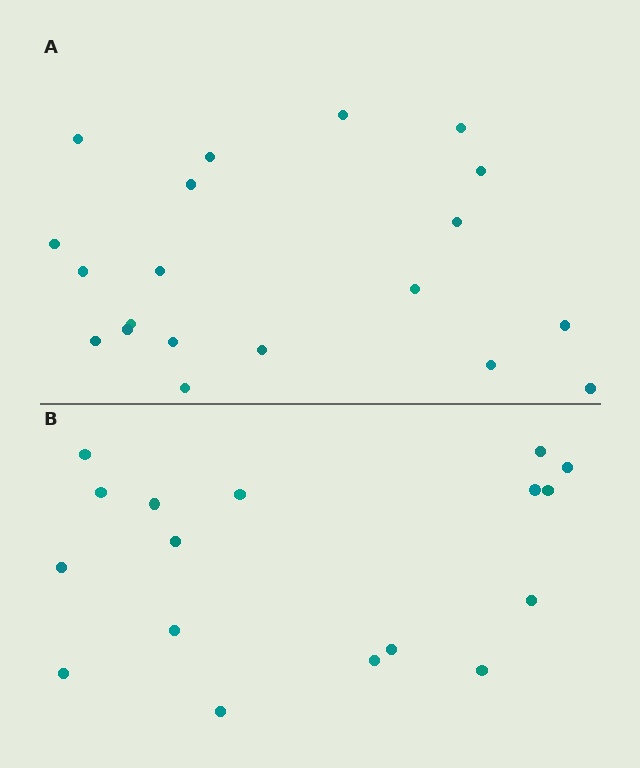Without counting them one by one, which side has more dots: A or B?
Region A (the top region) has more dots.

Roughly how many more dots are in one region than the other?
Region A has just a few more — roughly 2 or 3 more dots than region B.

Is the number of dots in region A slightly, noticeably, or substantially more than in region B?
Region A has only slightly more — the two regions are fairly close. The ratio is roughly 1.2 to 1.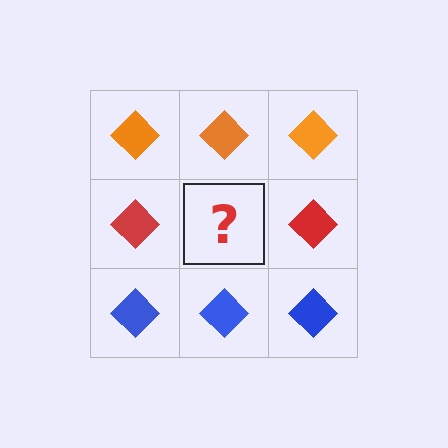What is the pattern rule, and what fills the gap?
The rule is that each row has a consistent color. The gap should be filled with a red diamond.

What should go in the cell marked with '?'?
The missing cell should contain a red diamond.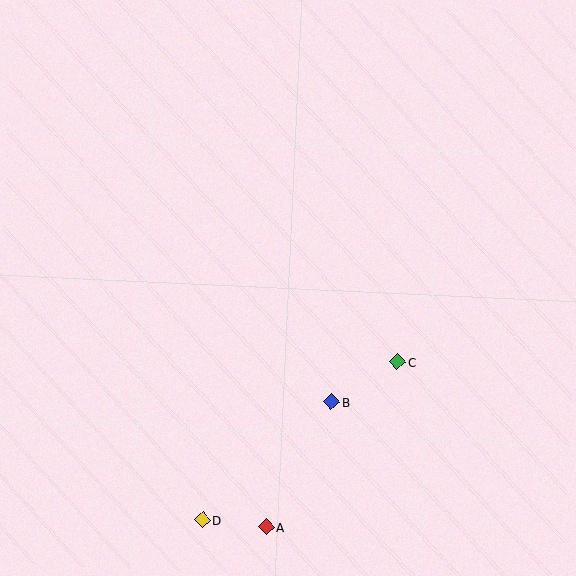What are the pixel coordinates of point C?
Point C is at (398, 362).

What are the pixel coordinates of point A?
Point A is at (266, 527).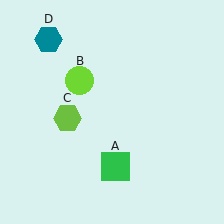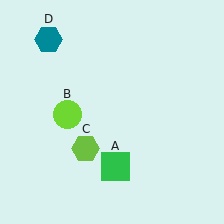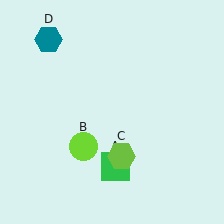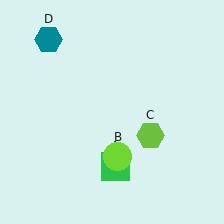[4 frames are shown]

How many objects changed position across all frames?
2 objects changed position: lime circle (object B), lime hexagon (object C).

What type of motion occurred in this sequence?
The lime circle (object B), lime hexagon (object C) rotated counterclockwise around the center of the scene.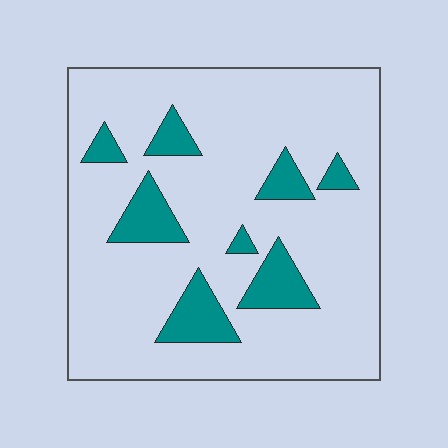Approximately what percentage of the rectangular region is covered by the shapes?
Approximately 15%.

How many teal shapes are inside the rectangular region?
8.